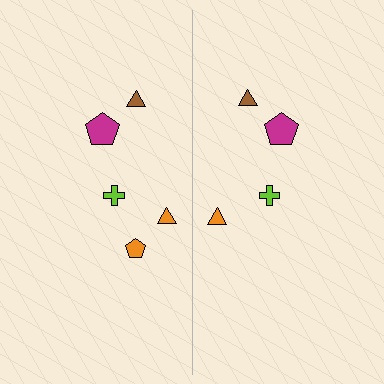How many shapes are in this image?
There are 9 shapes in this image.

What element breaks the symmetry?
A orange pentagon is missing from the right side.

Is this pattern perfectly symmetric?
No, the pattern is not perfectly symmetric. A orange pentagon is missing from the right side.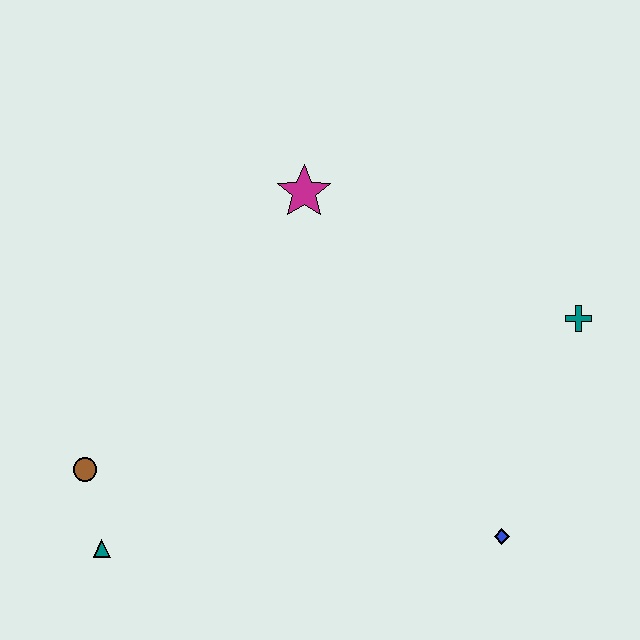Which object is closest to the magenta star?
The teal cross is closest to the magenta star.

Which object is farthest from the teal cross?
The teal triangle is farthest from the teal cross.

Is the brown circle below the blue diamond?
No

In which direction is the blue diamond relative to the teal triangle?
The blue diamond is to the right of the teal triangle.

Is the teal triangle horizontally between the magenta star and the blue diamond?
No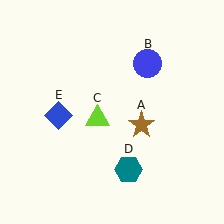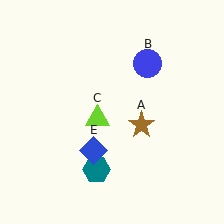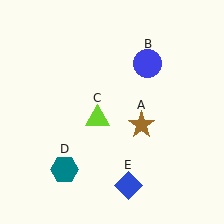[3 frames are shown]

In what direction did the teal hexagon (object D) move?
The teal hexagon (object D) moved left.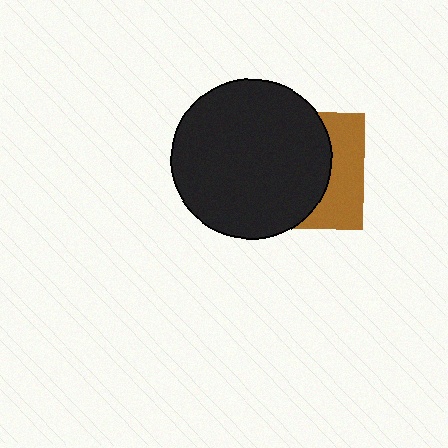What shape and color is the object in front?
The object in front is a black circle.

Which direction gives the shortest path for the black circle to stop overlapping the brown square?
Moving left gives the shortest separation.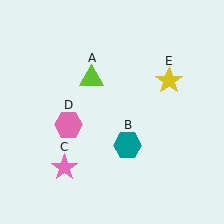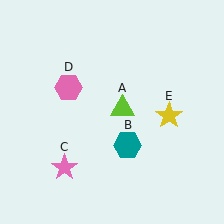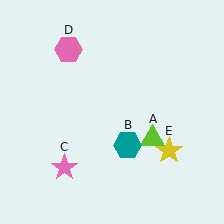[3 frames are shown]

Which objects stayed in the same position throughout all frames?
Teal hexagon (object B) and pink star (object C) remained stationary.